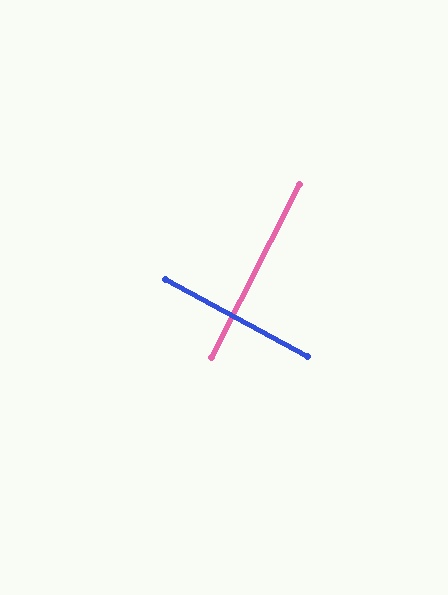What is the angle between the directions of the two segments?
Approximately 89 degrees.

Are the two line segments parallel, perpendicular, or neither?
Perpendicular — they meet at approximately 89°.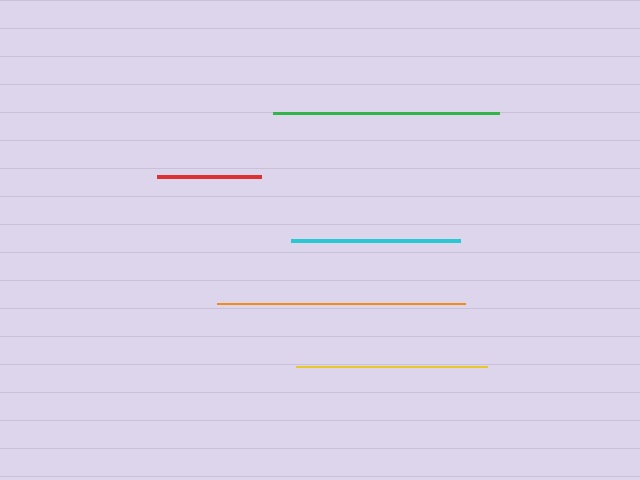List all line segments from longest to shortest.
From longest to shortest: orange, green, yellow, cyan, red.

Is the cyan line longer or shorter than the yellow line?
The yellow line is longer than the cyan line.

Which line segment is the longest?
The orange line is the longest at approximately 249 pixels.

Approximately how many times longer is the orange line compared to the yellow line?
The orange line is approximately 1.3 times the length of the yellow line.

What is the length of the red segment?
The red segment is approximately 104 pixels long.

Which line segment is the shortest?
The red line is the shortest at approximately 104 pixels.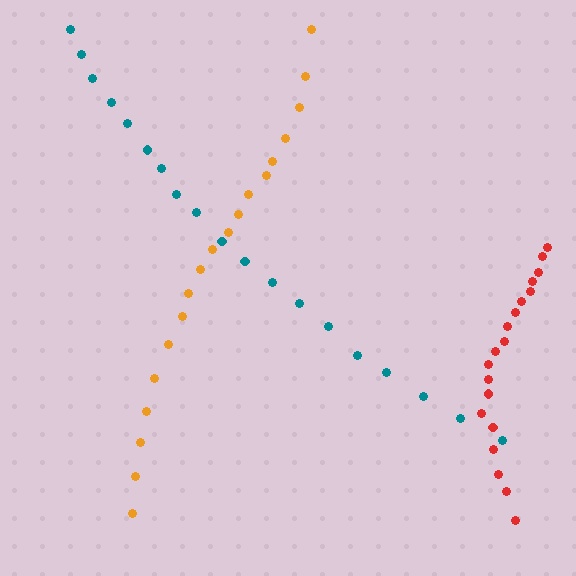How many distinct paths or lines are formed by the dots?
There are 3 distinct paths.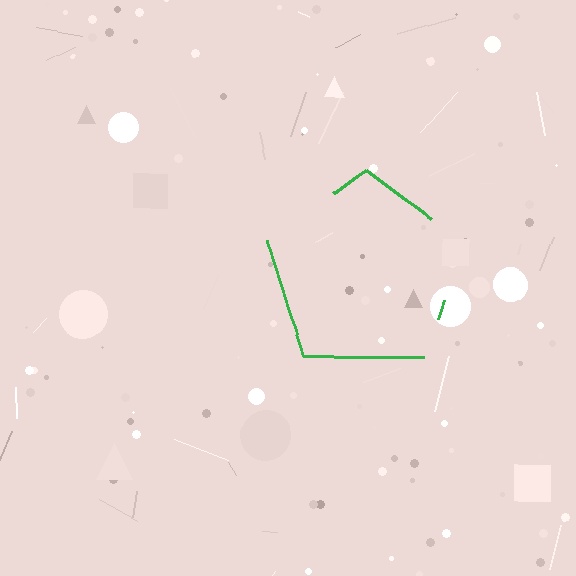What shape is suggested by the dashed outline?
The dashed outline suggests a pentagon.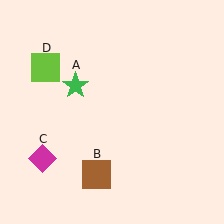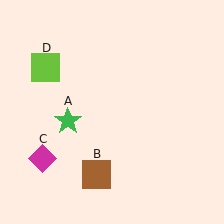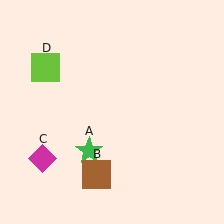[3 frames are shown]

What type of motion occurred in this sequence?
The green star (object A) rotated counterclockwise around the center of the scene.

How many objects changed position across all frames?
1 object changed position: green star (object A).